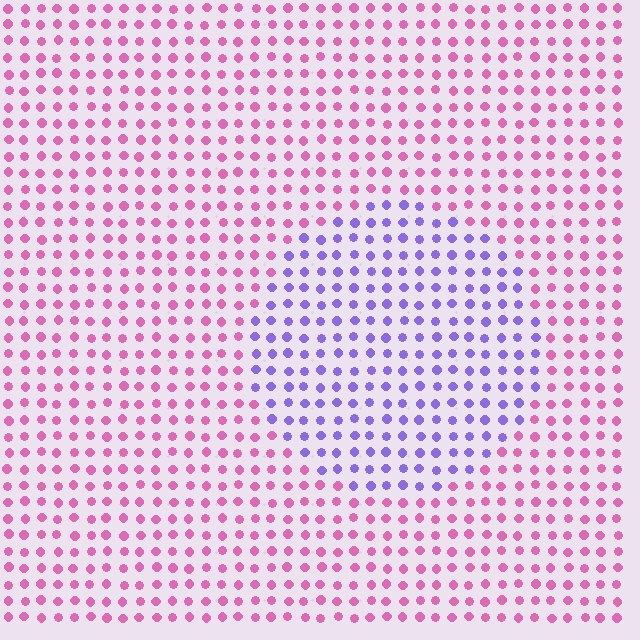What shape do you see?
I see a circle.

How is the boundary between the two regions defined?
The boundary is defined purely by a slight shift in hue (about 63 degrees). Spacing, size, and orientation are identical on both sides.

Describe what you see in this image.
The image is filled with small pink elements in a uniform arrangement. A circle-shaped region is visible where the elements are tinted to a slightly different hue, forming a subtle color boundary.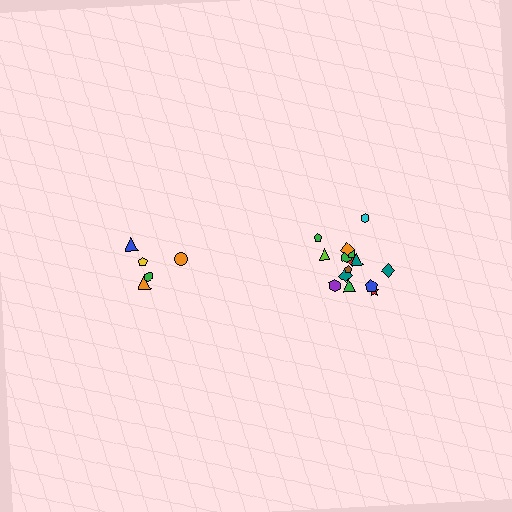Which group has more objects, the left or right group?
The right group.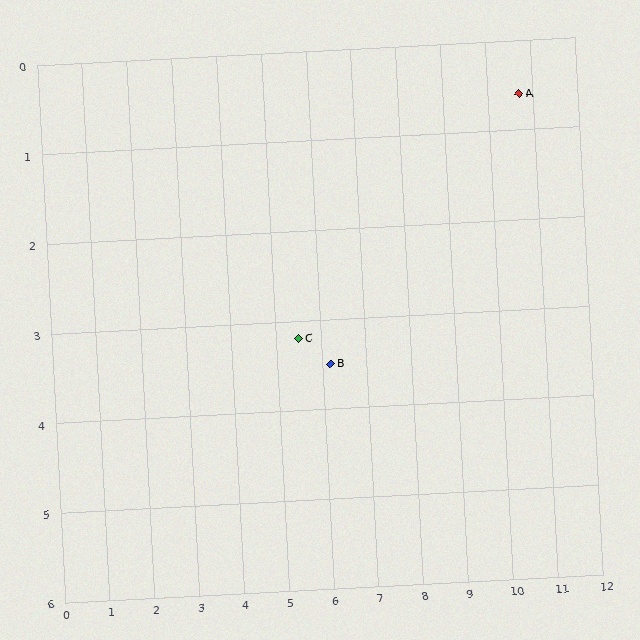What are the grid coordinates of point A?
Point A is at approximately (10.7, 0.6).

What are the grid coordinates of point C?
Point C is at approximately (5.5, 3.2).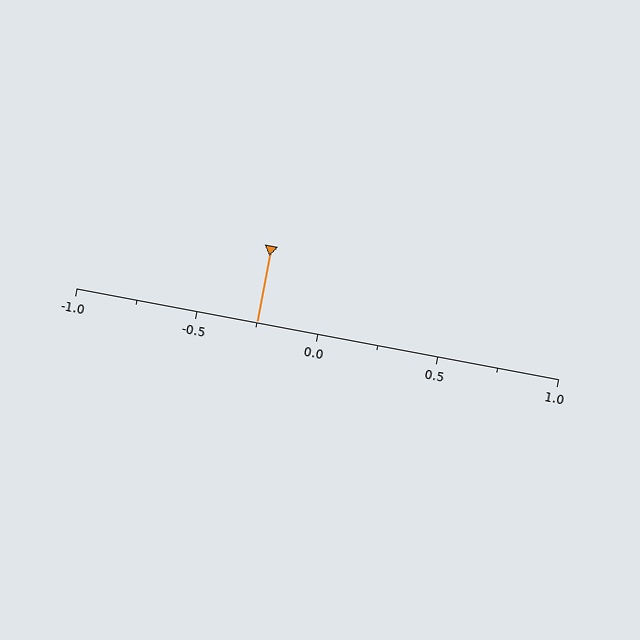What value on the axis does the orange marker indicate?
The marker indicates approximately -0.25.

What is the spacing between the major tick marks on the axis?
The major ticks are spaced 0.5 apart.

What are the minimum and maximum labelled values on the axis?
The axis runs from -1.0 to 1.0.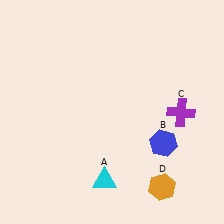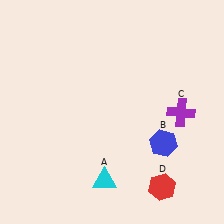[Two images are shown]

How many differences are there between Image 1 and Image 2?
There is 1 difference between the two images.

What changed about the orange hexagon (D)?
In Image 1, D is orange. In Image 2, it changed to red.